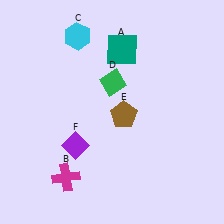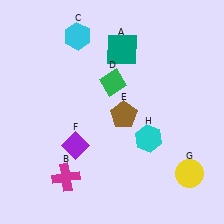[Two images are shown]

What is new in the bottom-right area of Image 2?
A cyan hexagon (H) was added in the bottom-right area of Image 2.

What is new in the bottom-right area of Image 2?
A yellow circle (G) was added in the bottom-right area of Image 2.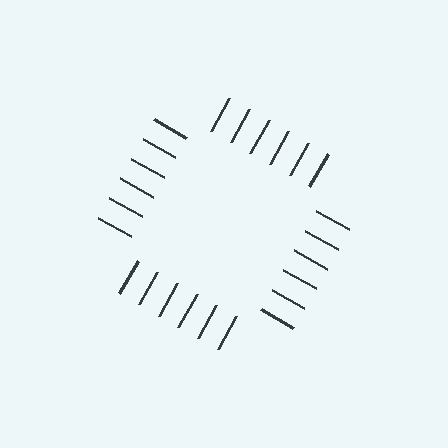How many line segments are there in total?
24 — 6 along each of the 4 edges.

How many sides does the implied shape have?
4 sides — the line-ends trace a square.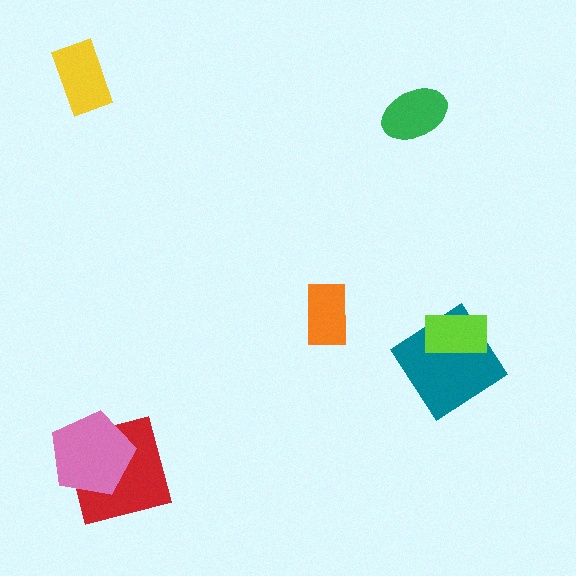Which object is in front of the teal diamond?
The lime rectangle is in front of the teal diamond.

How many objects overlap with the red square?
1 object overlaps with the red square.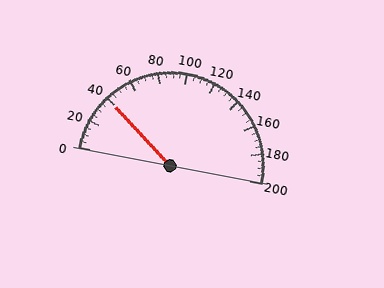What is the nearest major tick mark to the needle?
The nearest major tick mark is 40.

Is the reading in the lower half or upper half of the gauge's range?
The reading is in the lower half of the range (0 to 200).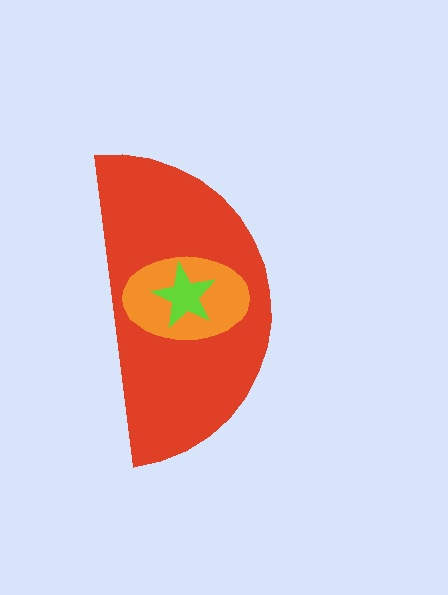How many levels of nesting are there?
3.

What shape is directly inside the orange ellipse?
The lime star.